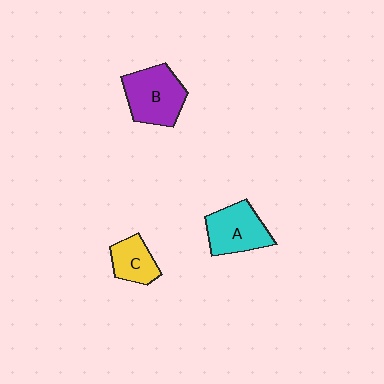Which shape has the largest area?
Shape B (purple).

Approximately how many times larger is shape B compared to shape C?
Approximately 1.7 times.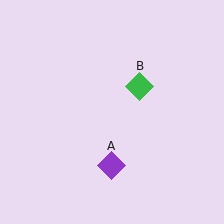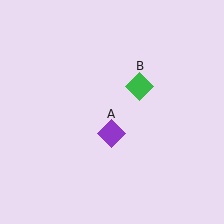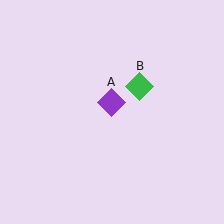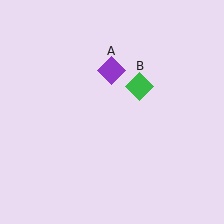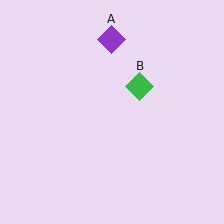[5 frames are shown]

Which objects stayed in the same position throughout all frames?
Green diamond (object B) remained stationary.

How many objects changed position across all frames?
1 object changed position: purple diamond (object A).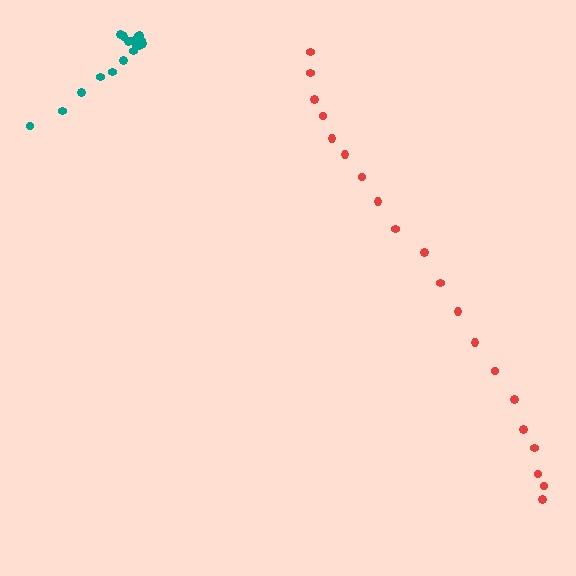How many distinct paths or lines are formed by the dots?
There are 2 distinct paths.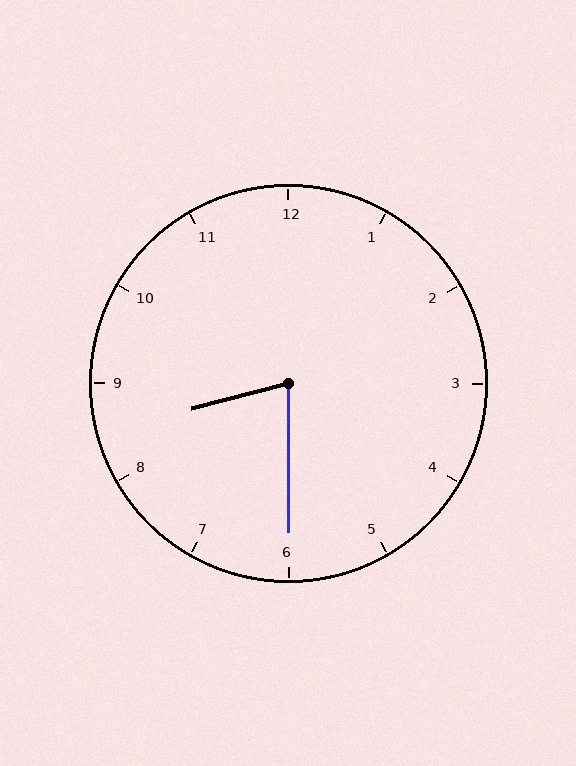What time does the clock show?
8:30.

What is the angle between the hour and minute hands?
Approximately 75 degrees.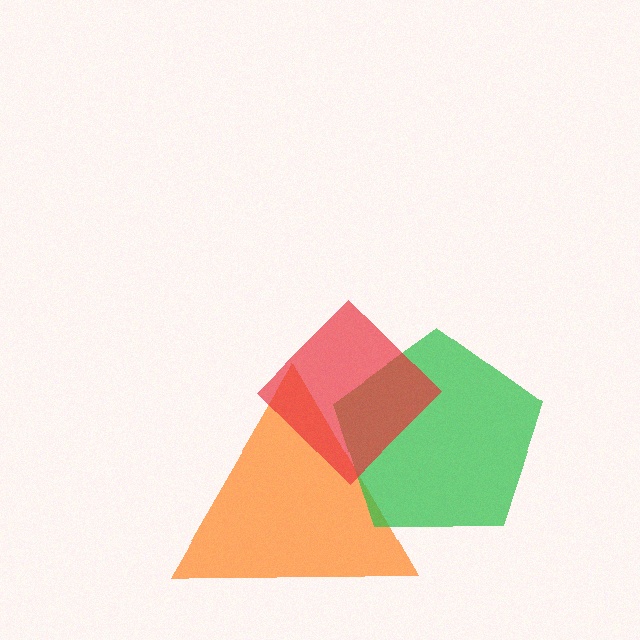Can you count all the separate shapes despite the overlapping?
Yes, there are 3 separate shapes.